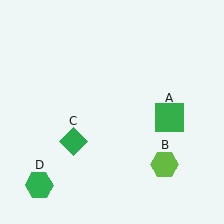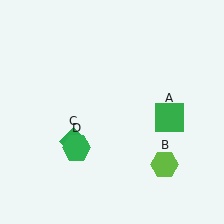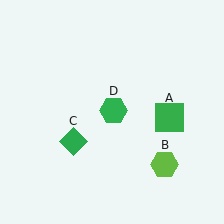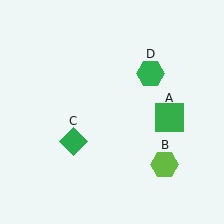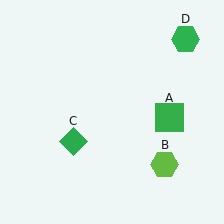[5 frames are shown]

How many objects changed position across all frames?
1 object changed position: green hexagon (object D).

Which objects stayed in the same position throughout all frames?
Green square (object A) and lime hexagon (object B) and green diamond (object C) remained stationary.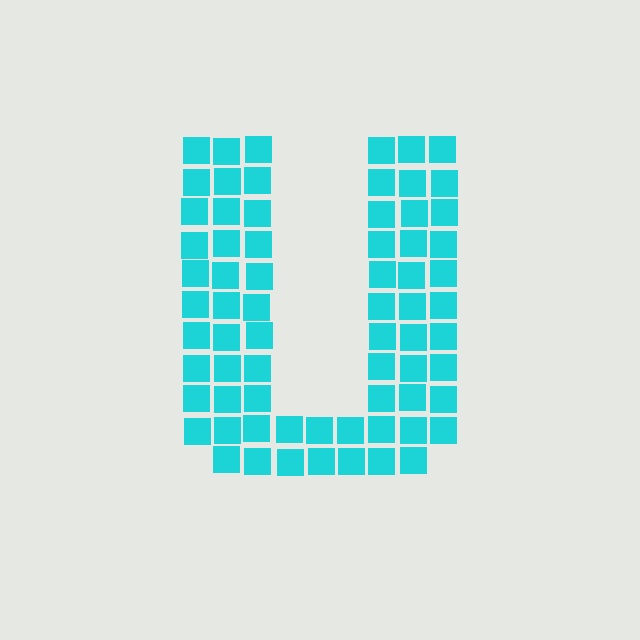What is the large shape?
The large shape is the letter U.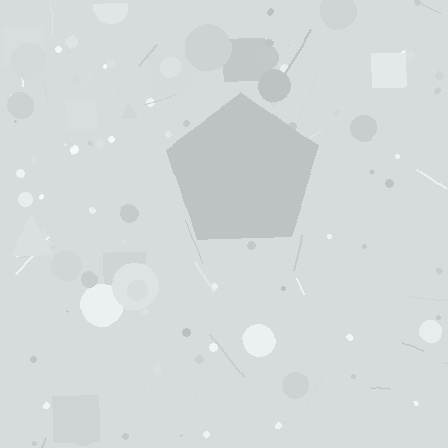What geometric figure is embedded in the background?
A pentagon is embedded in the background.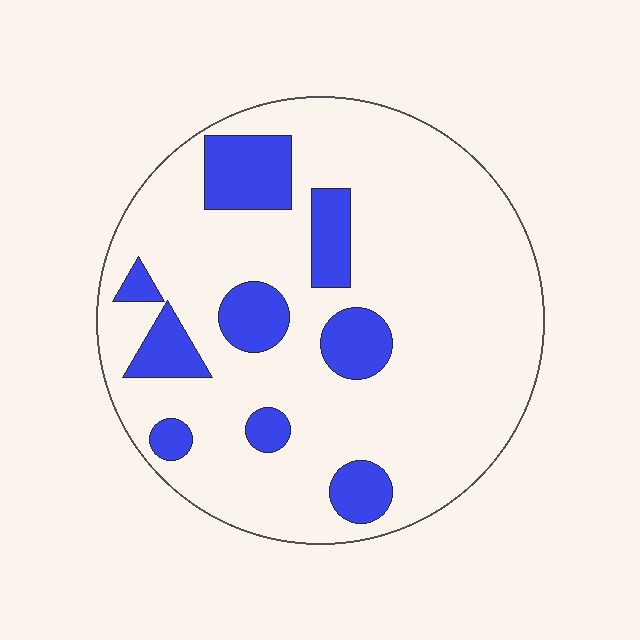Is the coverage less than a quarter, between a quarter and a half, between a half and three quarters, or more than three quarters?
Less than a quarter.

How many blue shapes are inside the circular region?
9.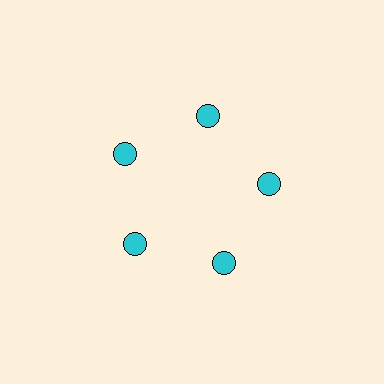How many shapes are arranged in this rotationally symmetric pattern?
There are 5 shapes, arranged in 5 groups of 1.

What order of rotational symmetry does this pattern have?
This pattern has 5-fold rotational symmetry.